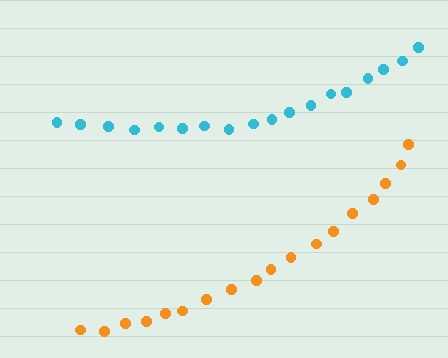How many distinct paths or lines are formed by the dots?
There are 2 distinct paths.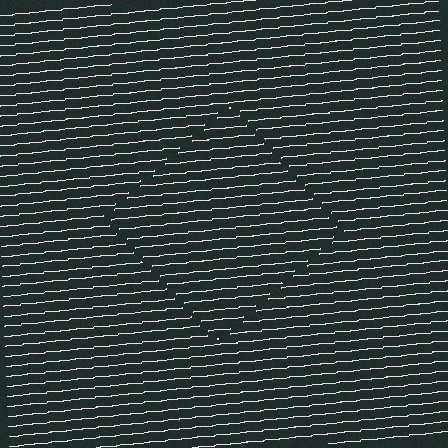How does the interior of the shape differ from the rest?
The interior of the shape contains the same grating, shifted by half a period — the contour is defined by the phase discontinuity where line-ends from the inner and outer gratings abut.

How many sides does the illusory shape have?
4 sides — the line-ends trace a square.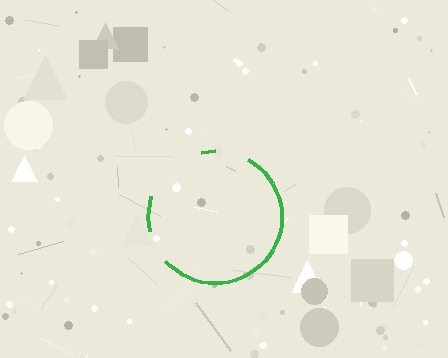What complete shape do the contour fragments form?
The contour fragments form a circle.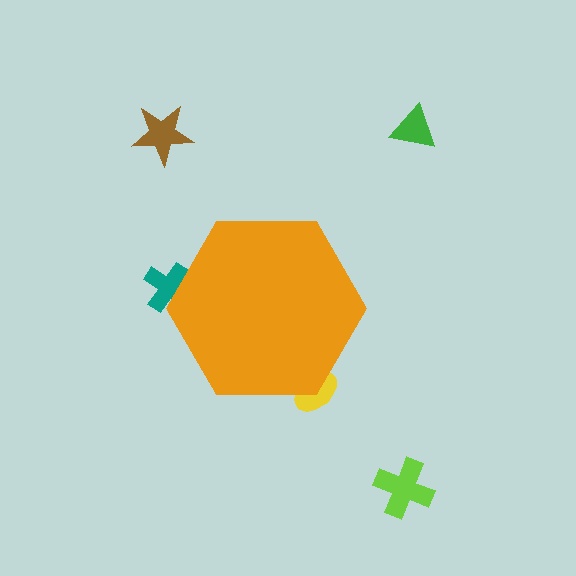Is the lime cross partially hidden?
No, the lime cross is fully visible.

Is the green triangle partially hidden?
No, the green triangle is fully visible.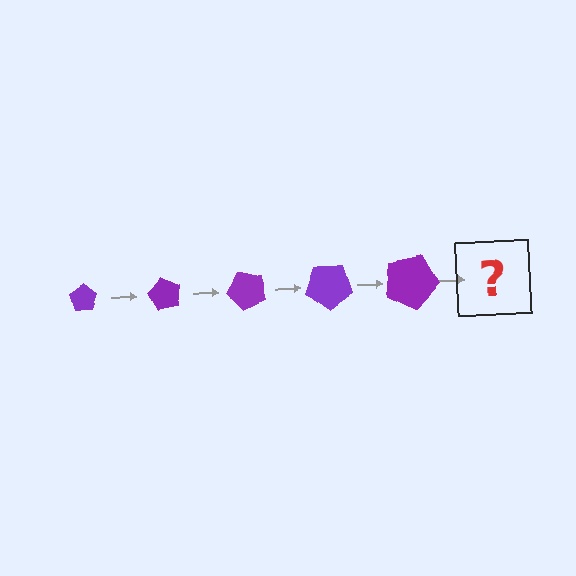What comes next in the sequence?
The next element should be a pentagon, larger than the previous one and rotated 300 degrees from the start.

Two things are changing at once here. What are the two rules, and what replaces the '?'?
The two rules are that the pentagon grows larger each step and it rotates 60 degrees each step. The '?' should be a pentagon, larger than the previous one and rotated 300 degrees from the start.